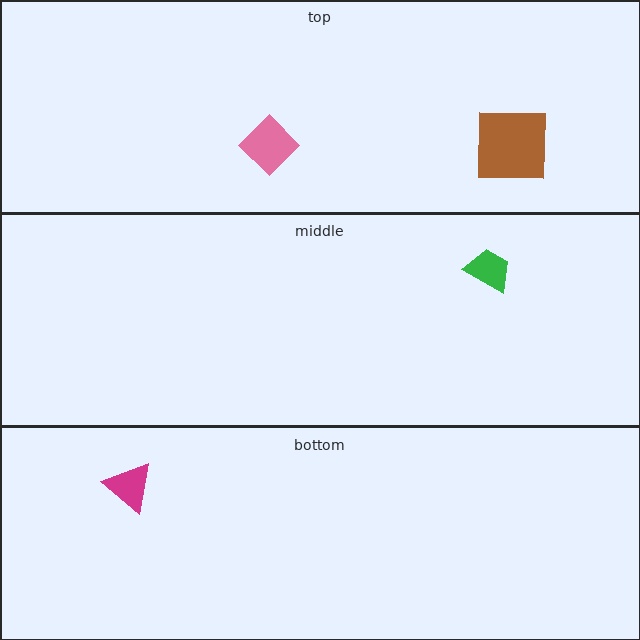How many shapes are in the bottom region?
1.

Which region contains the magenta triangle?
The bottom region.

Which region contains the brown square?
The top region.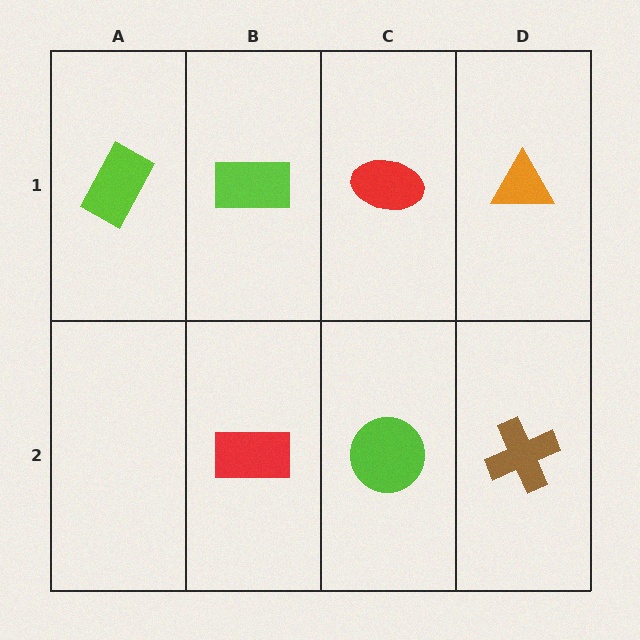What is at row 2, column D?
A brown cross.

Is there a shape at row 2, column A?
No, that cell is empty.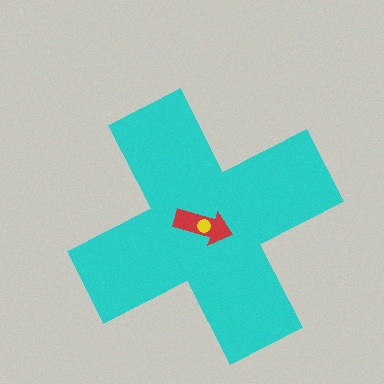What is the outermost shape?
The cyan cross.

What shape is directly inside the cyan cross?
The red arrow.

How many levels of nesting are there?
3.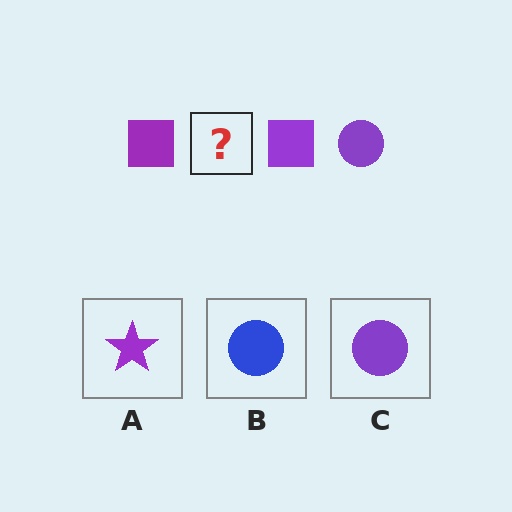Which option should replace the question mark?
Option C.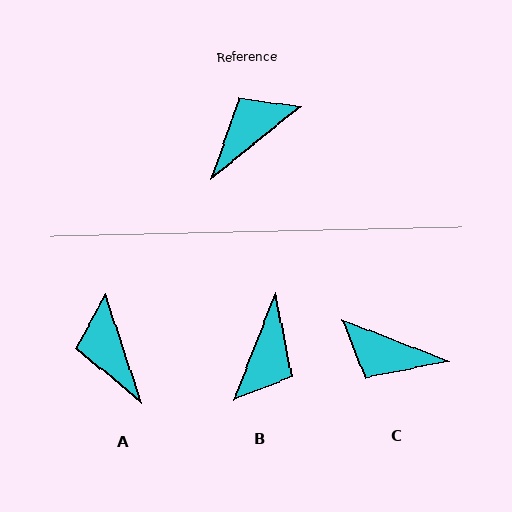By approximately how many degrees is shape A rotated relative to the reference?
Approximately 70 degrees counter-clockwise.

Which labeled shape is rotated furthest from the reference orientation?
B, about 150 degrees away.